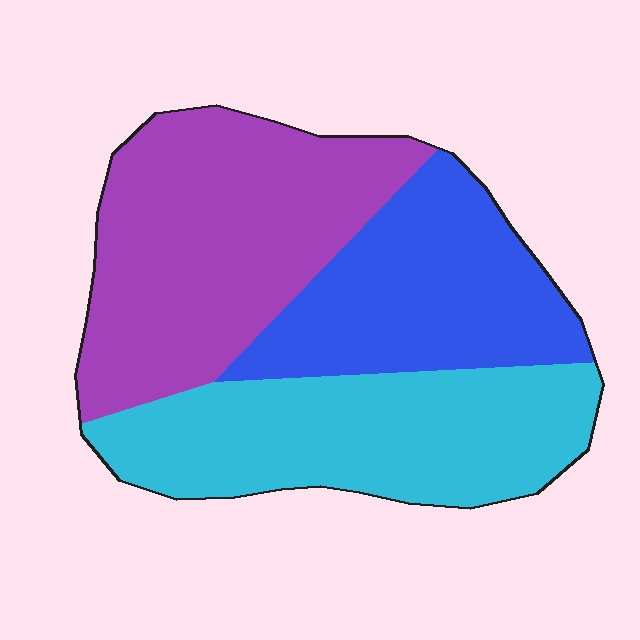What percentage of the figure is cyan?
Cyan takes up between a third and a half of the figure.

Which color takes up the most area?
Purple, at roughly 40%.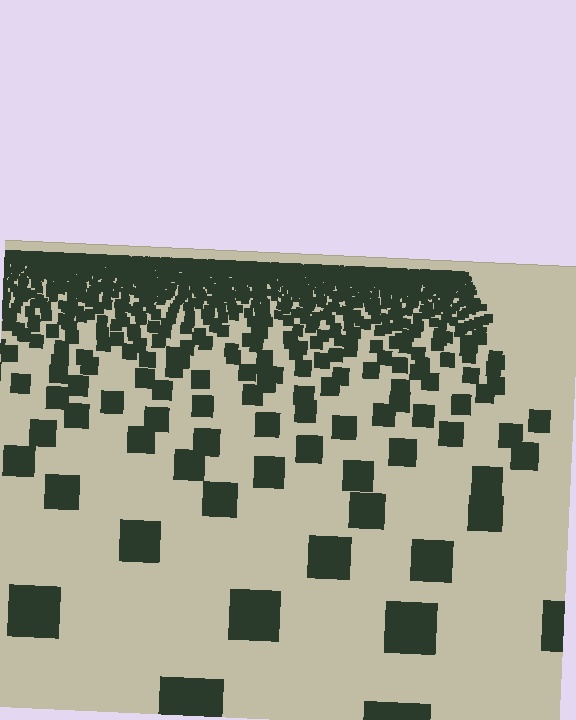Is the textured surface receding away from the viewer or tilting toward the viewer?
The surface is receding away from the viewer. Texture elements get smaller and denser toward the top.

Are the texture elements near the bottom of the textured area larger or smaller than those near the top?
Larger. Near the bottom, elements are closer to the viewer and appear at a bigger on-screen size.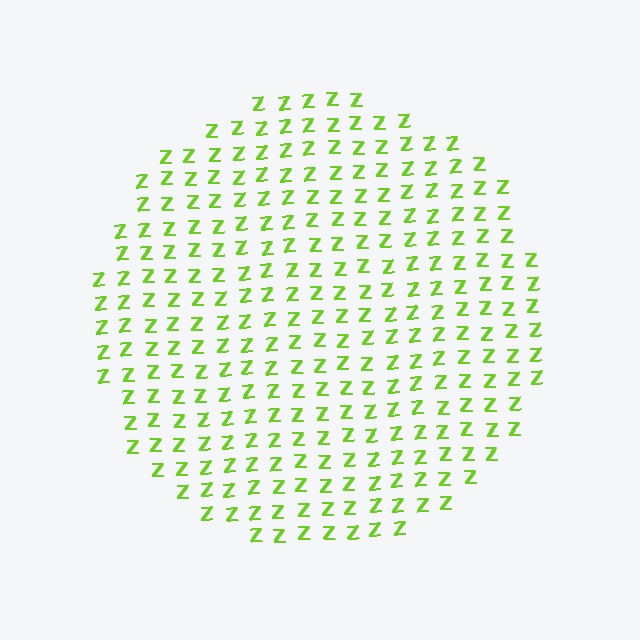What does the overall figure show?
The overall figure shows a circle.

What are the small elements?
The small elements are letter Z's.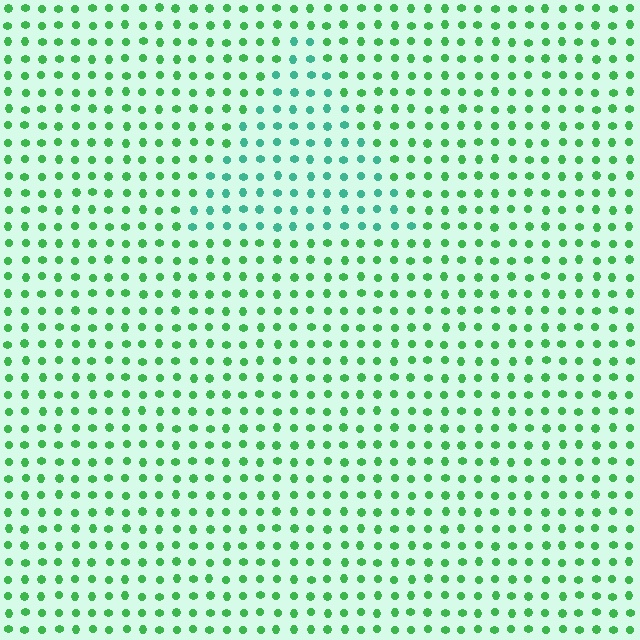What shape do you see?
I see a triangle.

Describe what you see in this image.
The image is filled with small green elements in a uniform arrangement. A triangle-shaped region is visible where the elements are tinted to a slightly different hue, forming a subtle color boundary.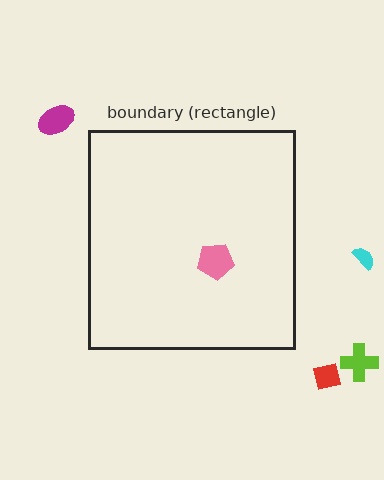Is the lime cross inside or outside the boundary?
Outside.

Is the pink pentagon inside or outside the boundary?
Inside.